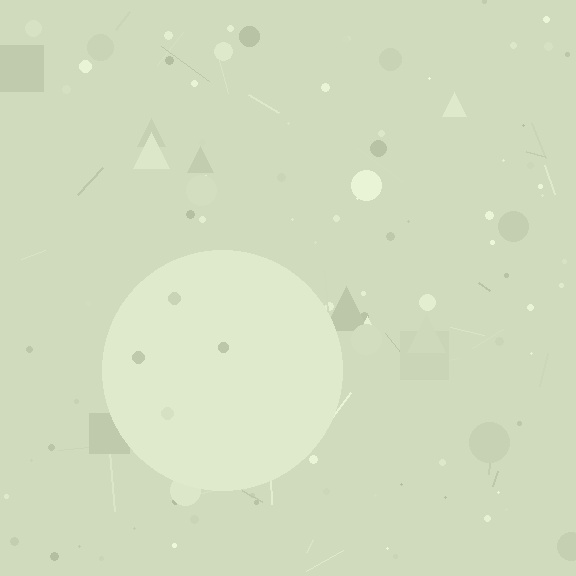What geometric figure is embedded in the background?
A circle is embedded in the background.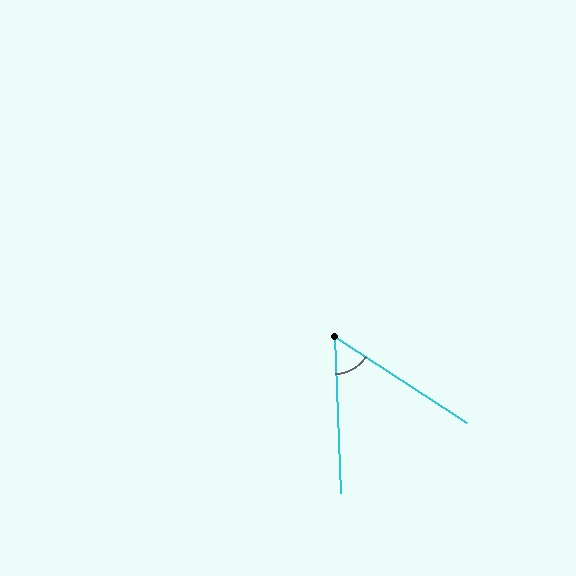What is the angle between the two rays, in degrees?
Approximately 55 degrees.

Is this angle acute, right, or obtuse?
It is acute.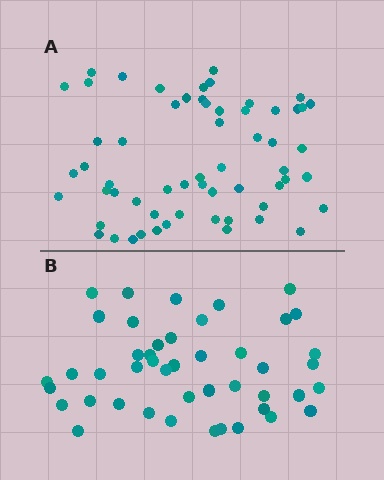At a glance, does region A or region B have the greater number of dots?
Region A (the top region) has more dots.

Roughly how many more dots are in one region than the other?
Region A has approximately 15 more dots than region B.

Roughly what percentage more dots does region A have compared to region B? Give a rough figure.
About 35% more.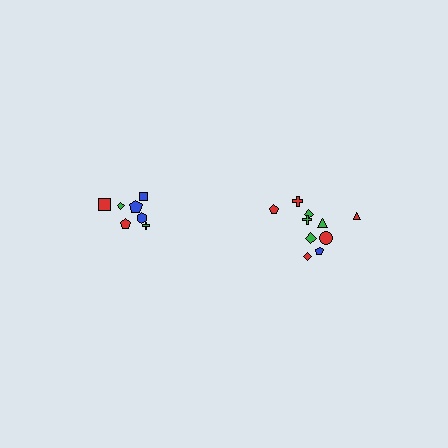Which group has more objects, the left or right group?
The right group.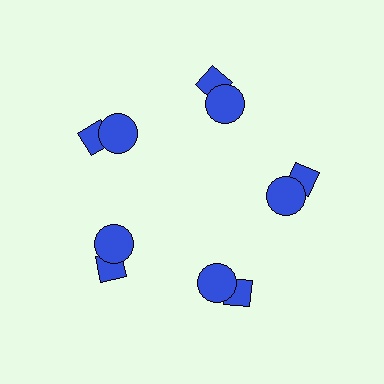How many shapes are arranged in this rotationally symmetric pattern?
There are 10 shapes, arranged in 5 groups of 2.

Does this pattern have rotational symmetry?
Yes, this pattern has 5-fold rotational symmetry. It looks the same after rotating 72 degrees around the center.